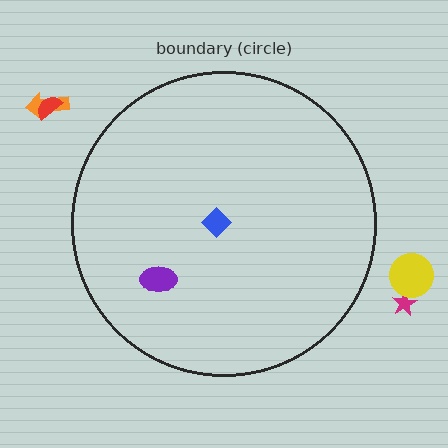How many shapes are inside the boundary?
2 inside, 4 outside.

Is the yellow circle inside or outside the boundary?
Outside.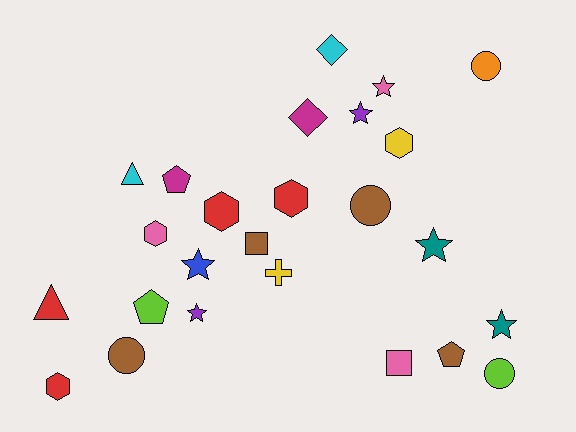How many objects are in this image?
There are 25 objects.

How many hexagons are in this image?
There are 5 hexagons.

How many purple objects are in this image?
There are 2 purple objects.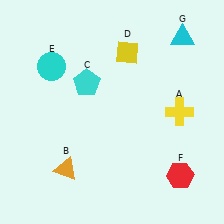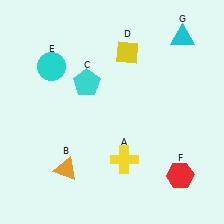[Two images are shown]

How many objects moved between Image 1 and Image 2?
1 object moved between the two images.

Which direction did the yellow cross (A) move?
The yellow cross (A) moved left.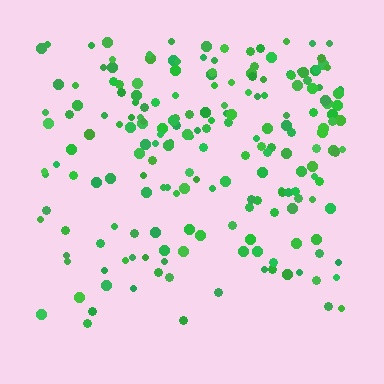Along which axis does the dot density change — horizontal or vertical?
Vertical.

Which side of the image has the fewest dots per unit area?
The bottom.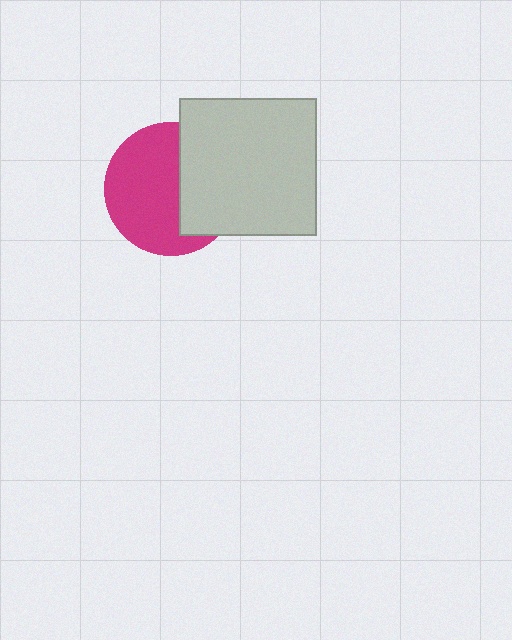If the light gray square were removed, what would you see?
You would see the complete magenta circle.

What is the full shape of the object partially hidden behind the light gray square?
The partially hidden object is a magenta circle.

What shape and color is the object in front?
The object in front is a light gray square.